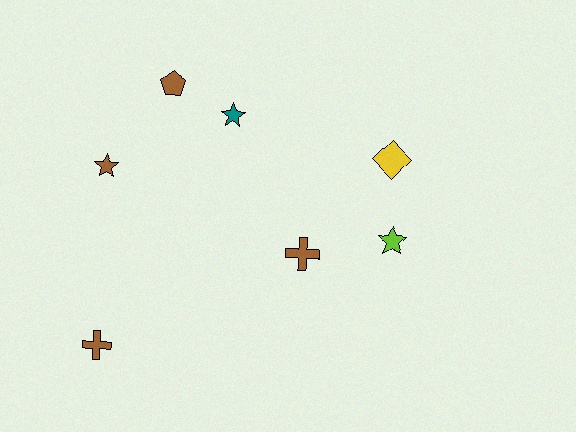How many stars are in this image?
There are 3 stars.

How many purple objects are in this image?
There are no purple objects.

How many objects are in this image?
There are 7 objects.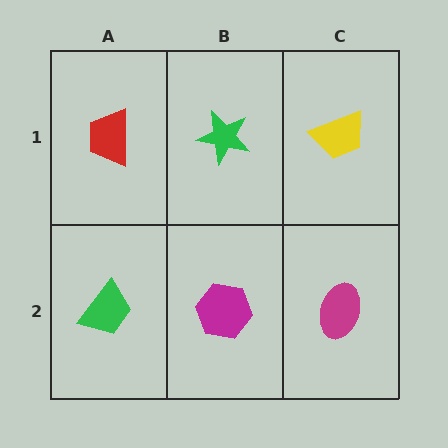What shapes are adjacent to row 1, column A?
A green trapezoid (row 2, column A), a green star (row 1, column B).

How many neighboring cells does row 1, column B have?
3.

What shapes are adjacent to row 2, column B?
A green star (row 1, column B), a green trapezoid (row 2, column A), a magenta ellipse (row 2, column C).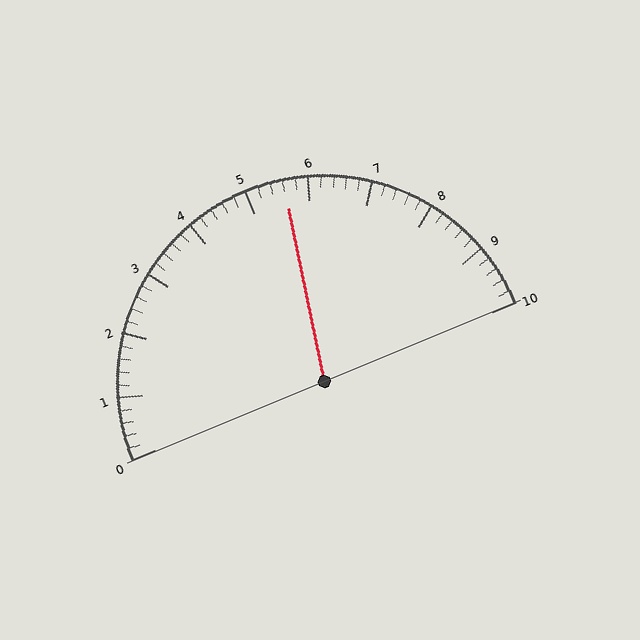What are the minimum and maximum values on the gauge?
The gauge ranges from 0 to 10.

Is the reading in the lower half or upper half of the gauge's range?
The reading is in the upper half of the range (0 to 10).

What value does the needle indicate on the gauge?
The needle indicates approximately 5.6.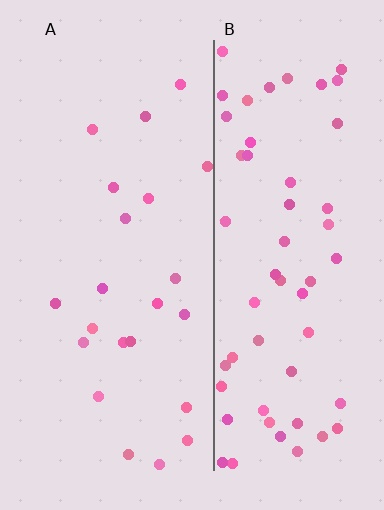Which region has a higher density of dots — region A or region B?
B (the right).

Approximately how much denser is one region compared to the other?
Approximately 2.7× — region B over region A.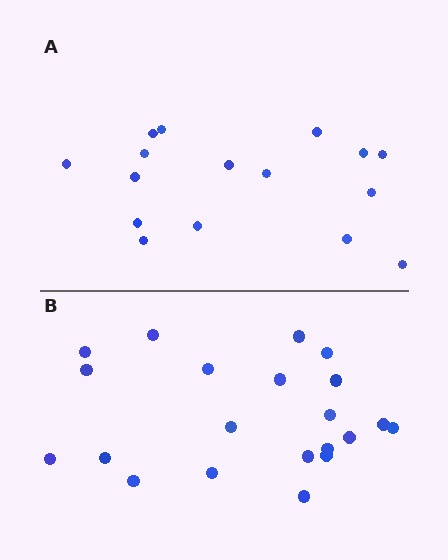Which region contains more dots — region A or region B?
Region B (the bottom region) has more dots.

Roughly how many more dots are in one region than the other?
Region B has about 5 more dots than region A.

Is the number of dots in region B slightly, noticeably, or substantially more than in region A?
Region B has noticeably more, but not dramatically so. The ratio is roughly 1.3 to 1.